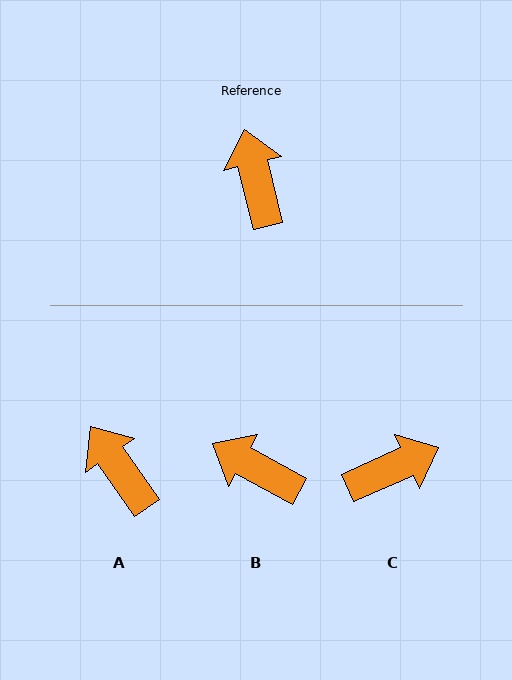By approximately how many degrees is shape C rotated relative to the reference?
Approximately 80 degrees clockwise.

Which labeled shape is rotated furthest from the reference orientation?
C, about 80 degrees away.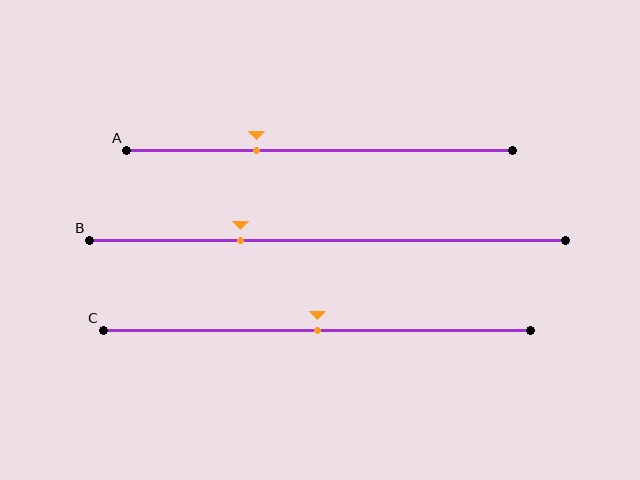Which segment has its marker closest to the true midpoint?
Segment C has its marker closest to the true midpoint.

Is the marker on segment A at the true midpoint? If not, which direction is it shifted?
No, the marker on segment A is shifted to the left by about 16% of the segment length.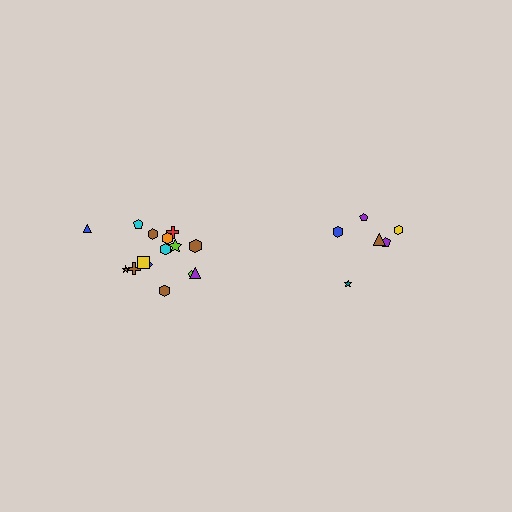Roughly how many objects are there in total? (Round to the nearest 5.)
Roughly 20 objects in total.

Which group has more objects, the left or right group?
The left group.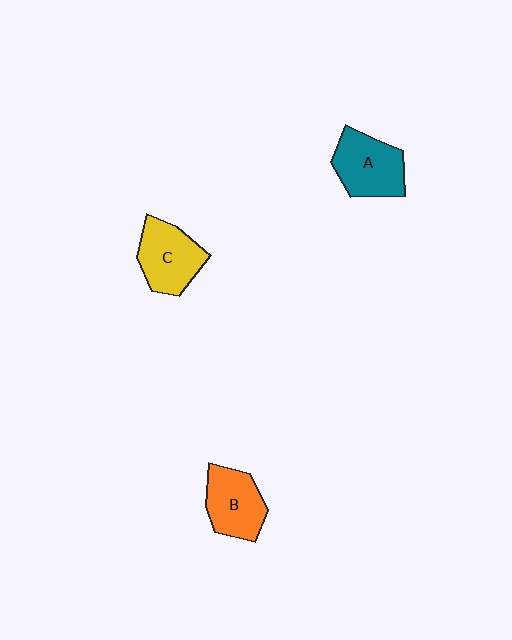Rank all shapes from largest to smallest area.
From largest to smallest: A (teal), C (yellow), B (orange).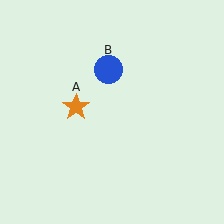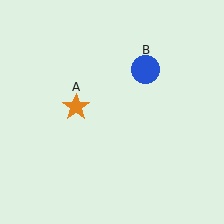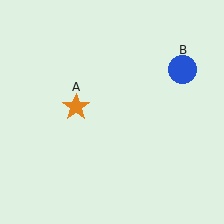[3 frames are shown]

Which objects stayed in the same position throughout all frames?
Orange star (object A) remained stationary.